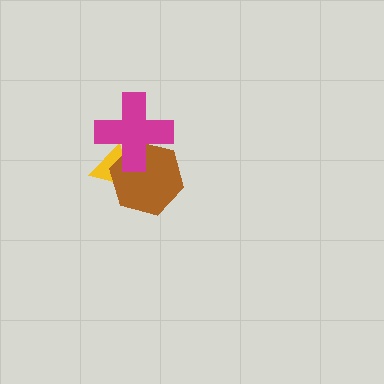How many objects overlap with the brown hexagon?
2 objects overlap with the brown hexagon.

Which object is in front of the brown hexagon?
The magenta cross is in front of the brown hexagon.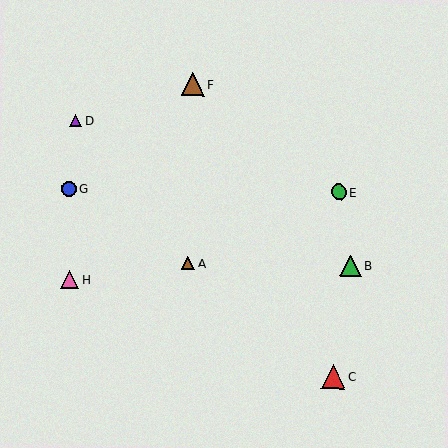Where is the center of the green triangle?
The center of the green triangle is at (351, 266).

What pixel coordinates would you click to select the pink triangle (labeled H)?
Click at (69, 279) to select the pink triangle H.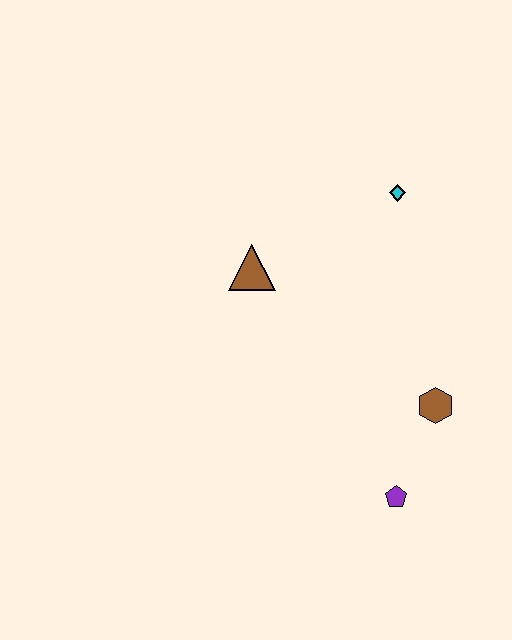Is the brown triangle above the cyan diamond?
No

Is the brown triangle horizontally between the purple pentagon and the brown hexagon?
No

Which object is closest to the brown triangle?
The cyan diamond is closest to the brown triangle.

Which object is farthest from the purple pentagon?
The cyan diamond is farthest from the purple pentagon.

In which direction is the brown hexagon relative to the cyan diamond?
The brown hexagon is below the cyan diamond.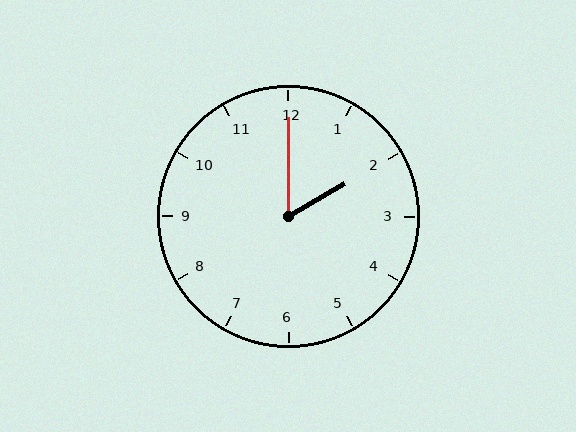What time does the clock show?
2:00.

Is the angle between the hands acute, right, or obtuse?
It is acute.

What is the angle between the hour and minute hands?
Approximately 60 degrees.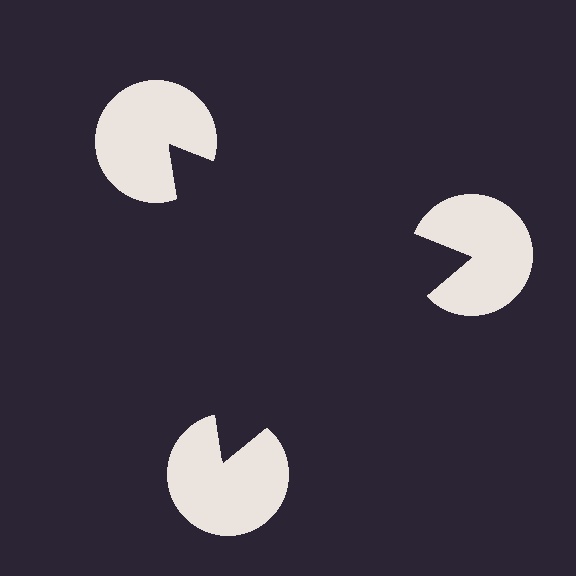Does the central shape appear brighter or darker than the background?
It typically appears slightly darker than the background, even though no actual brightness change is drawn.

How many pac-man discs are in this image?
There are 3 — one at each vertex of the illusory triangle.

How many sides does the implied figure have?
3 sides.